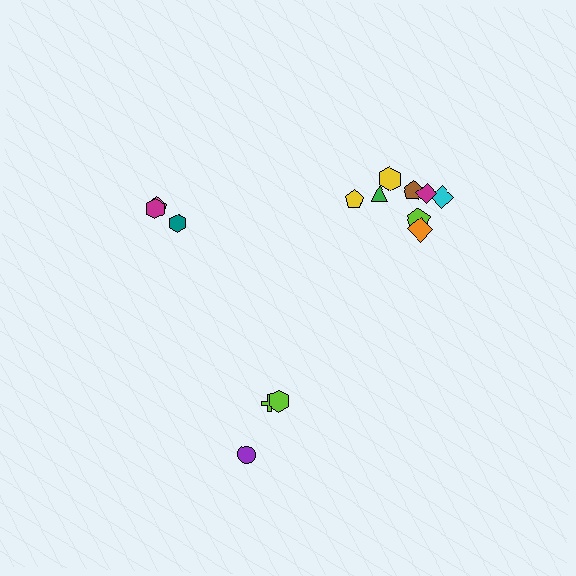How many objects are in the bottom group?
There are 3 objects.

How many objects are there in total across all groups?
There are 14 objects.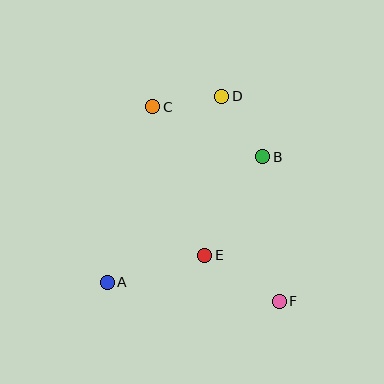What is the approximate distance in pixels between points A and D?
The distance between A and D is approximately 218 pixels.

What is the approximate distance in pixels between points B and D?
The distance between B and D is approximately 73 pixels.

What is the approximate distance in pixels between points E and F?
The distance between E and F is approximately 88 pixels.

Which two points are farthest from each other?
Points C and F are farthest from each other.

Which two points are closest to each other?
Points C and D are closest to each other.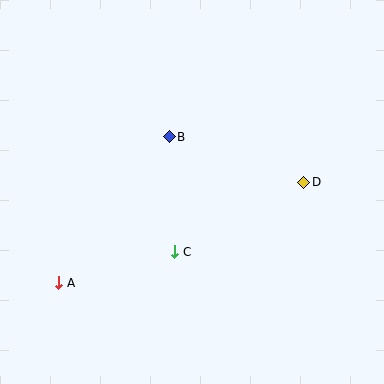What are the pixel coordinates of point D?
Point D is at (304, 182).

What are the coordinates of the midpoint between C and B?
The midpoint between C and B is at (172, 194).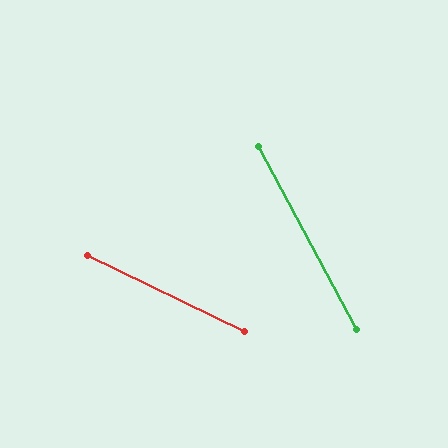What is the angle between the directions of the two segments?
Approximately 36 degrees.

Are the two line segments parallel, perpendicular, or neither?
Neither parallel nor perpendicular — they differ by about 36°.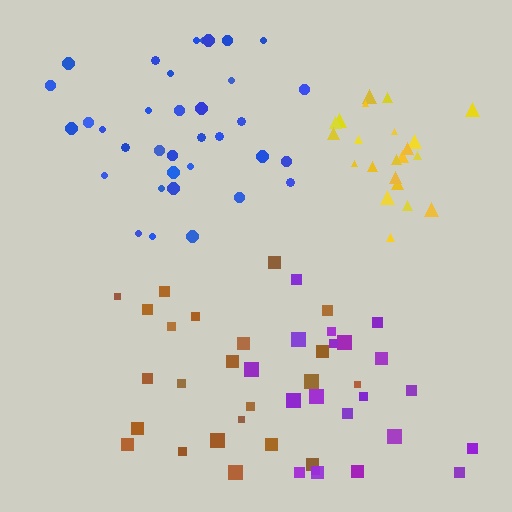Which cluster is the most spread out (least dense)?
Purple.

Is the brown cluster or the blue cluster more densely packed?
Blue.